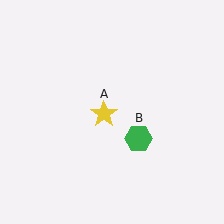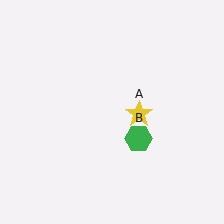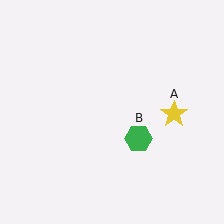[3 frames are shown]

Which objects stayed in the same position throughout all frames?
Green hexagon (object B) remained stationary.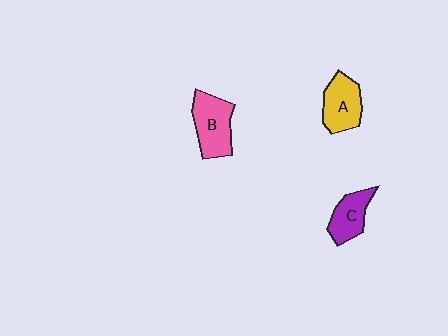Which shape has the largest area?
Shape B (pink).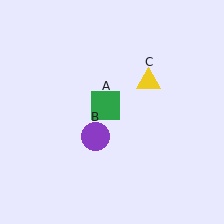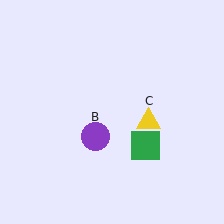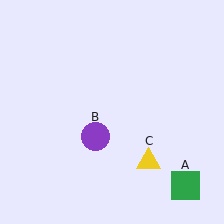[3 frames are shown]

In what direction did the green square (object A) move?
The green square (object A) moved down and to the right.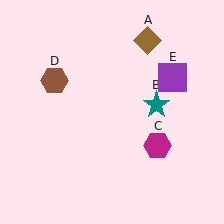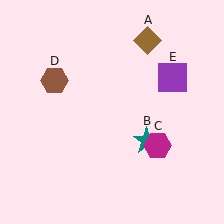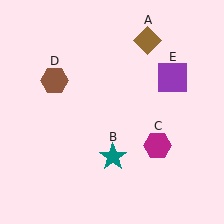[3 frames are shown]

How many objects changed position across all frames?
1 object changed position: teal star (object B).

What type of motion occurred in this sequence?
The teal star (object B) rotated clockwise around the center of the scene.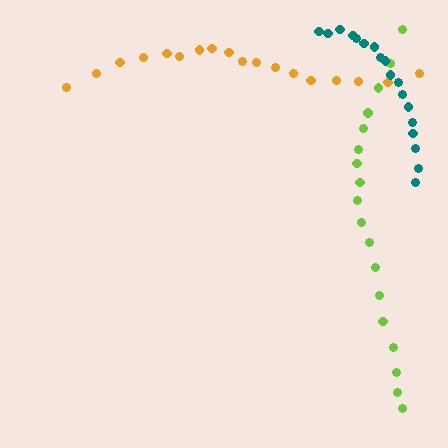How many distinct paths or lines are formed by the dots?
There are 3 distinct paths.